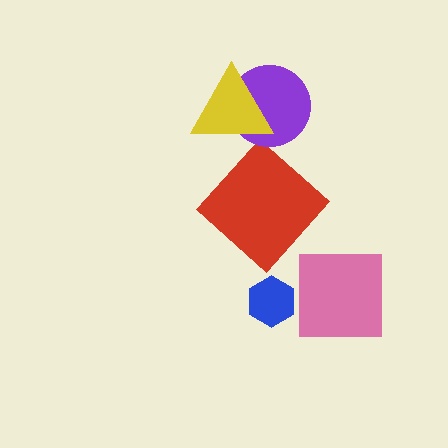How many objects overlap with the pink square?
0 objects overlap with the pink square.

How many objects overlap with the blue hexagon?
0 objects overlap with the blue hexagon.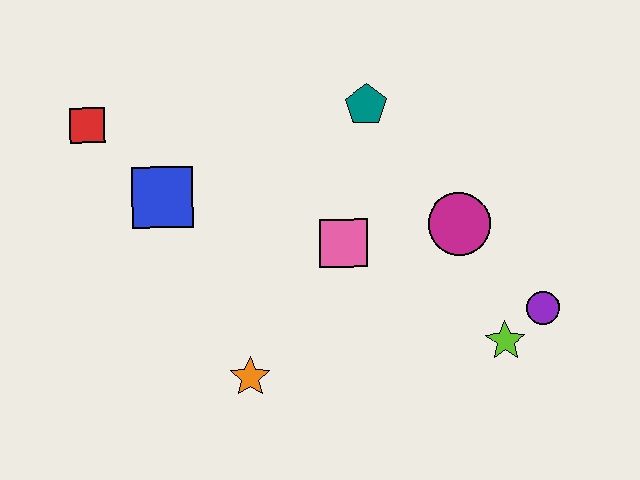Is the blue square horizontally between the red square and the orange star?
Yes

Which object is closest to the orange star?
The pink square is closest to the orange star.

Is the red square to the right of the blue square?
No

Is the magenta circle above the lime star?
Yes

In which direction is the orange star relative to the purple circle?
The orange star is to the left of the purple circle.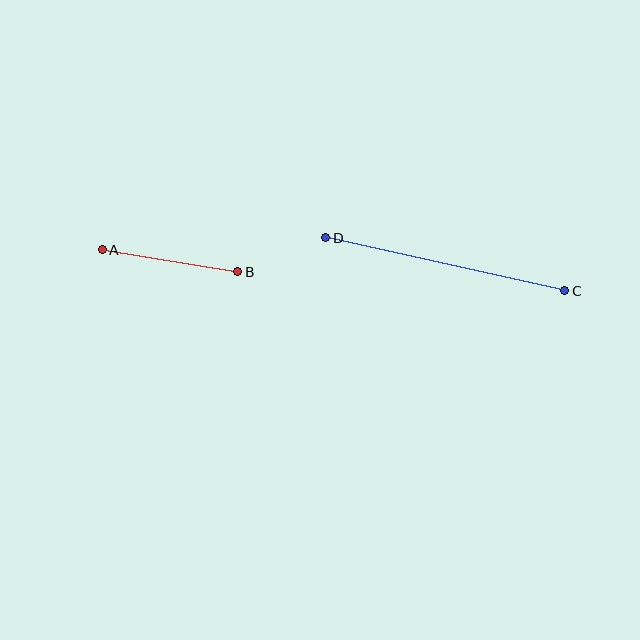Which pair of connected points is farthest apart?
Points C and D are farthest apart.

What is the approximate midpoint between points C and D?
The midpoint is at approximately (445, 264) pixels.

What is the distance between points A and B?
The distance is approximately 137 pixels.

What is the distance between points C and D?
The distance is approximately 245 pixels.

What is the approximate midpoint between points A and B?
The midpoint is at approximately (170, 261) pixels.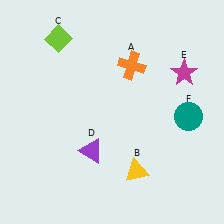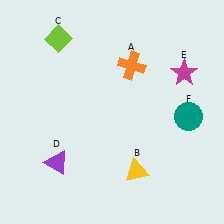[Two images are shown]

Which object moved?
The purple triangle (D) moved left.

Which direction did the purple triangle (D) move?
The purple triangle (D) moved left.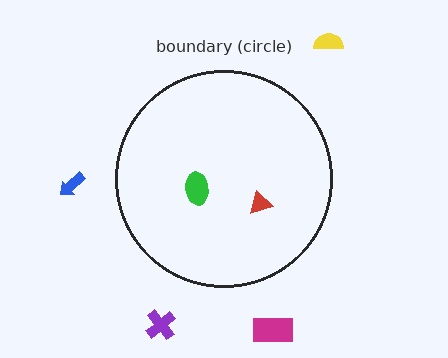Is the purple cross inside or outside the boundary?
Outside.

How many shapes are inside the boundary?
2 inside, 4 outside.